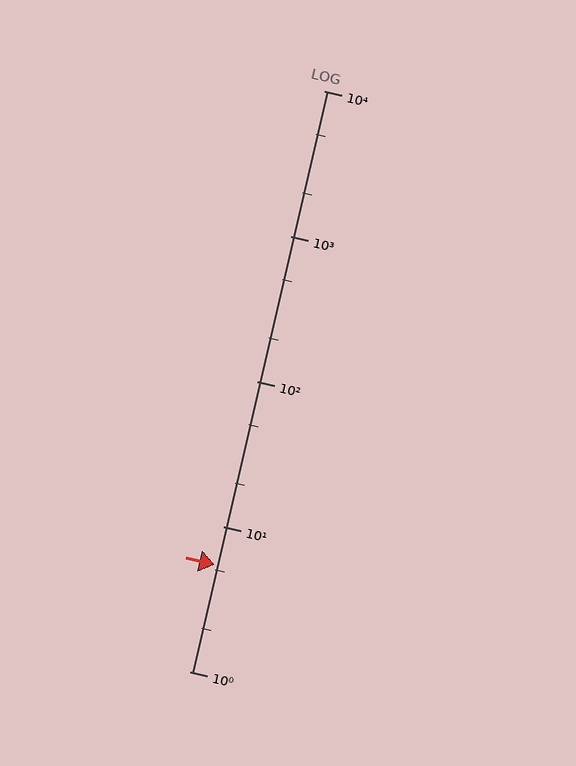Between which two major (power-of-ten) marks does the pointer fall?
The pointer is between 1 and 10.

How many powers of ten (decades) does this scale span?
The scale spans 4 decades, from 1 to 10000.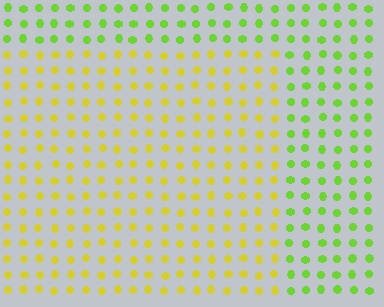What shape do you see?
I see a rectangle.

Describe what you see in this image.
The image is filled with small lime elements in a uniform arrangement. A rectangle-shaped region is visible where the elements are tinted to a slightly different hue, forming a subtle color boundary.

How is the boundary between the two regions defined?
The boundary is defined purely by a slight shift in hue (about 41 degrees). Spacing, size, and orientation are identical on both sides.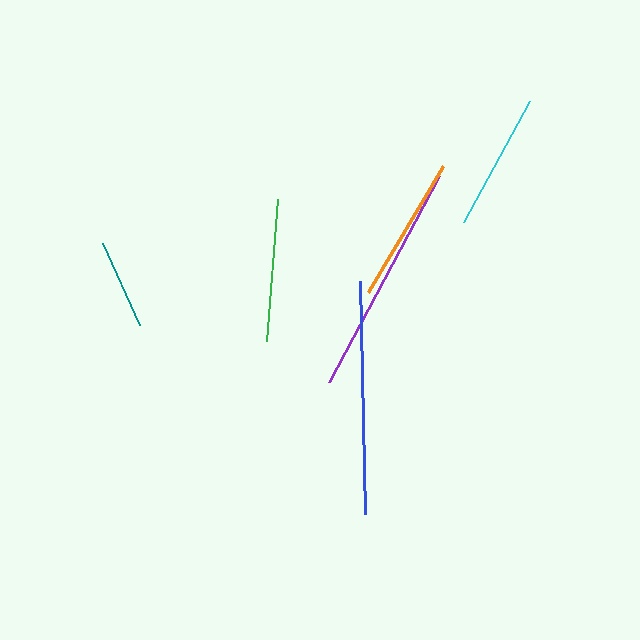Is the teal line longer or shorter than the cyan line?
The cyan line is longer than the teal line.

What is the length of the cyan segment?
The cyan segment is approximately 138 pixels long.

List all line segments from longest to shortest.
From longest to shortest: blue, purple, orange, green, cyan, teal.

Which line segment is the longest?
The blue line is the longest at approximately 234 pixels.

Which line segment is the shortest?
The teal line is the shortest at approximately 90 pixels.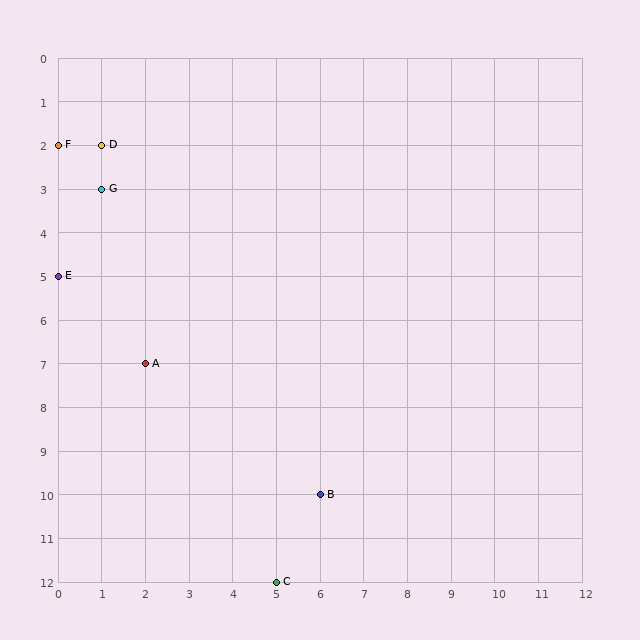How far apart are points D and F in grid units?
Points D and F are 1 column apart.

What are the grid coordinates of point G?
Point G is at grid coordinates (1, 3).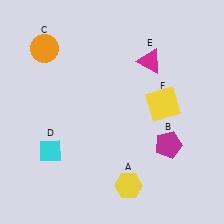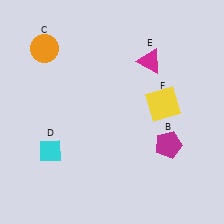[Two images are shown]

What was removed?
The yellow hexagon (A) was removed in Image 2.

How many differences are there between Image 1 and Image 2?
There is 1 difference between the two images.